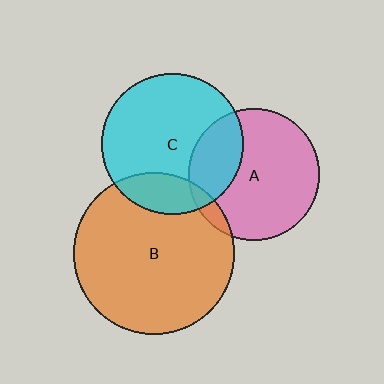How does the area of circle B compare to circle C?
Approximately 1.3 times.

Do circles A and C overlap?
Yes.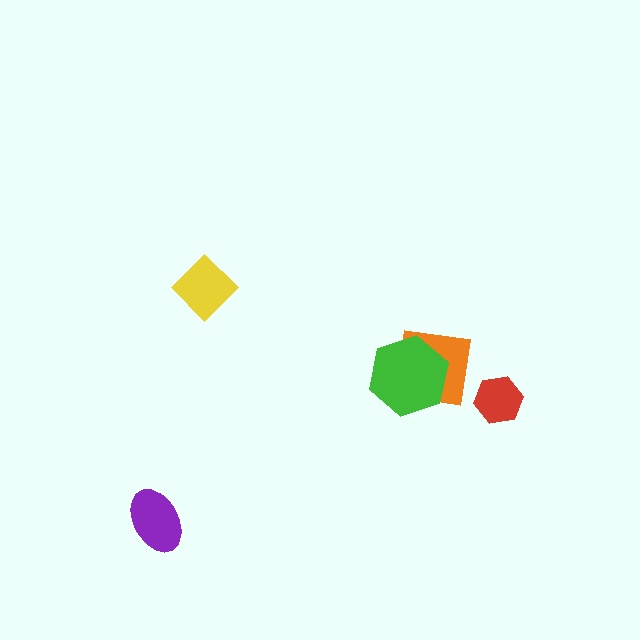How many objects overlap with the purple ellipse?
0 objects overlap with the purple ellipse.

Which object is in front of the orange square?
The green hexagon is in front of the orange square.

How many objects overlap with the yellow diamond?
0 objects overlap with the yellow diamond.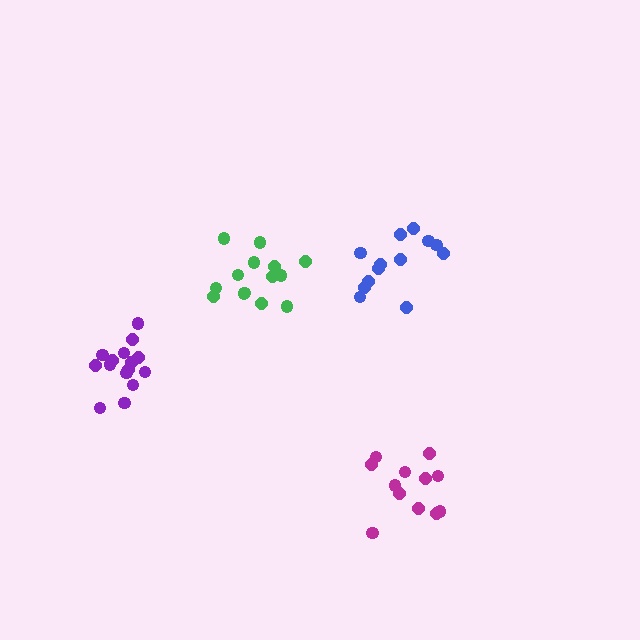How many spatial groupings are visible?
There are 4 spatial groupings.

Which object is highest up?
The blue cluster is topmost.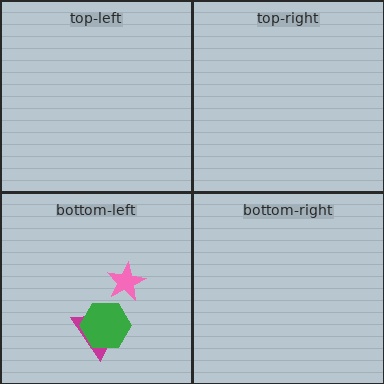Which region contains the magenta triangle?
The bottom-left region.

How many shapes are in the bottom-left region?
3.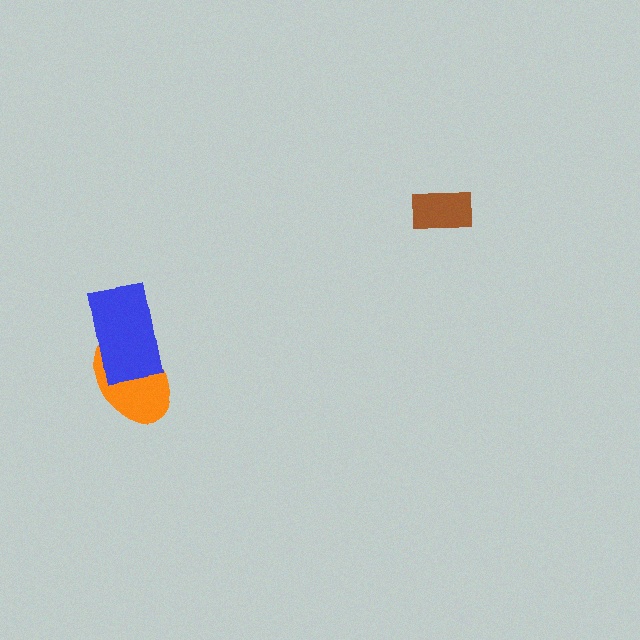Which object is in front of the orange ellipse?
The blue rectangle is in front of the orange ellipse.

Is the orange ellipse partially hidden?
Yes, it is partially covered by another shape.